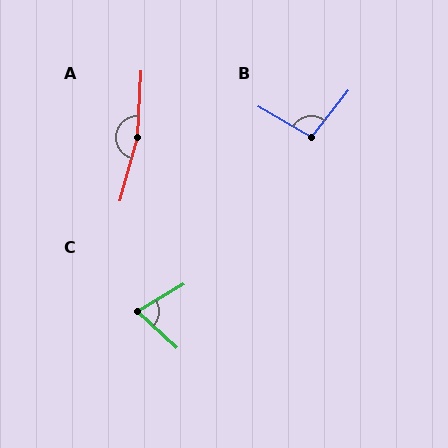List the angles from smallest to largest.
C (73°), B (98°), A (168°).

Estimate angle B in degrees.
Approximately 98 degrees.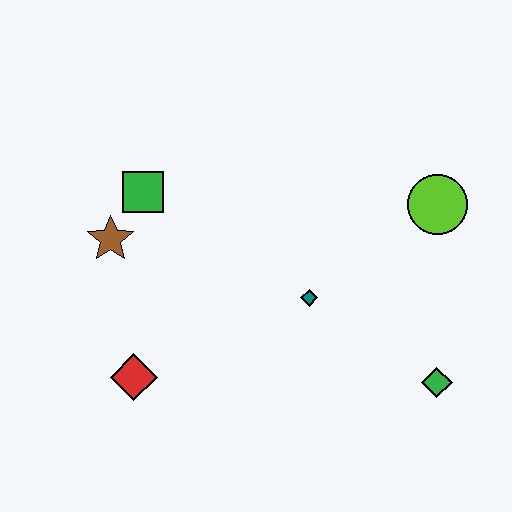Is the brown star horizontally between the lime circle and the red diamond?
No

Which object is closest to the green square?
The brown star is closest to the green square.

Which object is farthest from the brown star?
The green diamond is farthest from the brown star.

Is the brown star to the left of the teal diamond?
Yes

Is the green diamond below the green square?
Yes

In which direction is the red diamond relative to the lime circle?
The red diamond is to the left of the lime circle.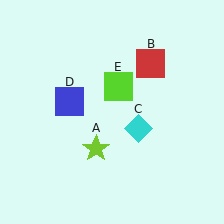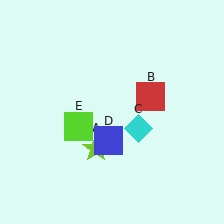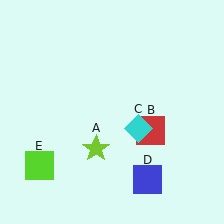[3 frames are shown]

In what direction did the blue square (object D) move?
The blue square (object D) moved down and to the right.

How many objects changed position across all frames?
3 objects changed position: red square (object B), blue square (object D), lime square (object E).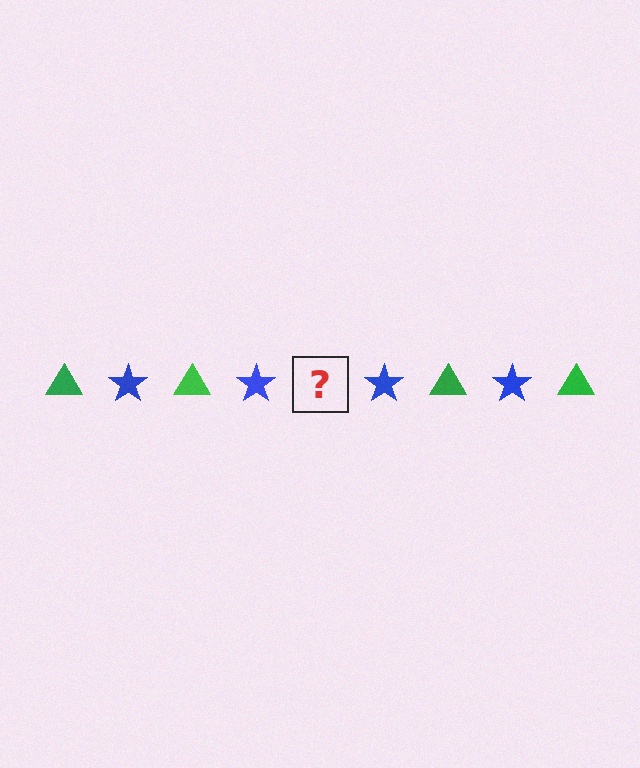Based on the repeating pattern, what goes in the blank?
The blank should be a green triangle.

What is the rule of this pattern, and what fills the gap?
The rule is that the pattern alternates between green triangle and blue star. The gap should be filled with a green triangle.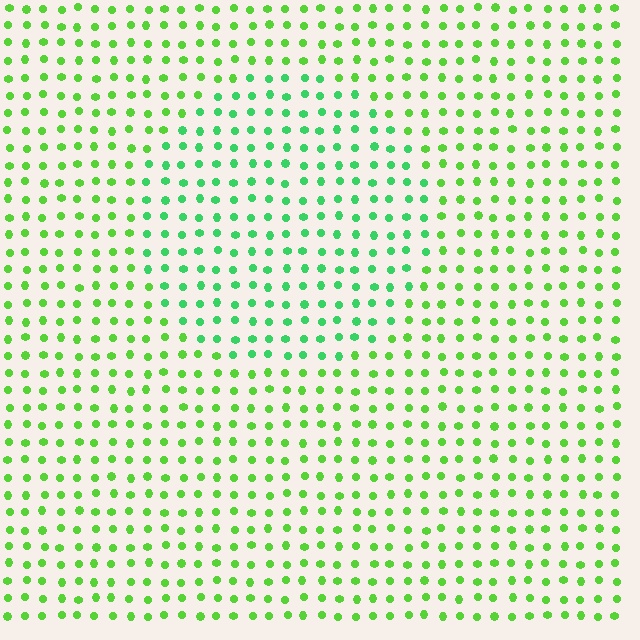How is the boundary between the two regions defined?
The boundary is defined purely by a slight shift in hue (about 29 degrees). Spacing, size, and orientation are identical on both sides.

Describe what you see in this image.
The image is filled with small lime elements in a uniform arrangement. A circle-shaped region is visible where the elements are tinted to a slightly different hue, forming a subtle color boundary.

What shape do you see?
I see a circle.